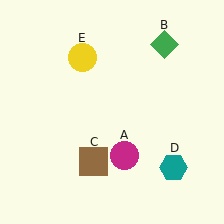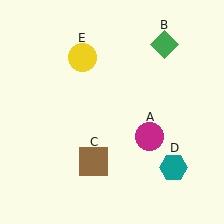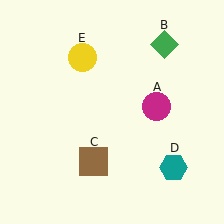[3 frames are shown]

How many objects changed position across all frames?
1 object changed position: magenta circle (object A).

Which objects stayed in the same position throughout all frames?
Green diamond (object B) and brown square (object C) and teal hexagon (object D) and yellow circle (object E) remained stationary.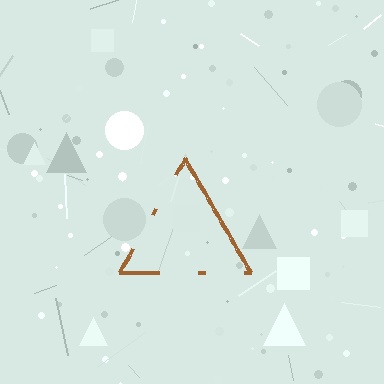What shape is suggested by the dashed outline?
The dashed outline suggests a triangle.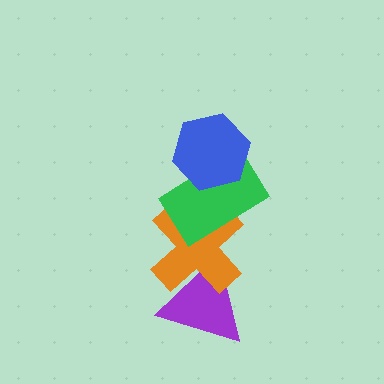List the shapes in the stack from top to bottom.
From top to bottom: the blue hexagon, the green rectangle, the orange cross, the purple triangle.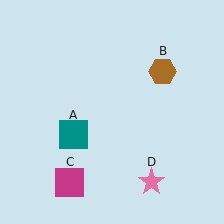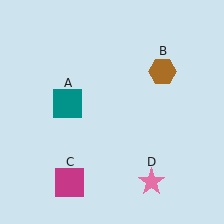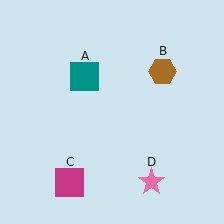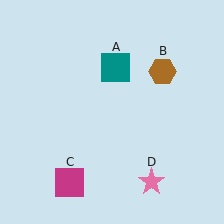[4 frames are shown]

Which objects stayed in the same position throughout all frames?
Brown hexagon (object B) and magenta square (object C) and pink star (object D) remained stationary.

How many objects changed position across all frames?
1 object changed position: teal square (object A).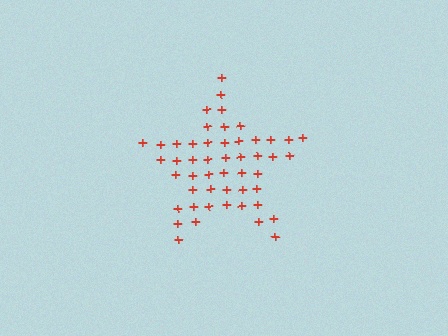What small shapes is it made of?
It is made of small plus signs.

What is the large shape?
The large shape is a star.